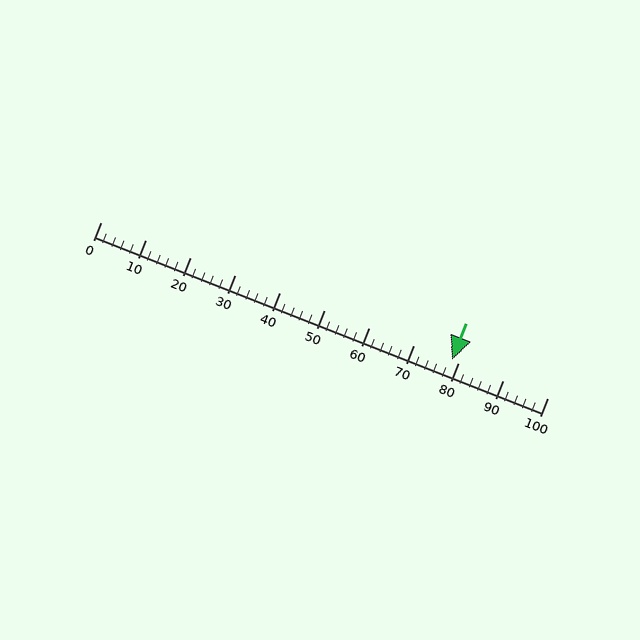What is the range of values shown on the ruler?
The ruler shows values from 0 to 100.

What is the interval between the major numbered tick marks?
The major tick marks are spaced 10 units apart.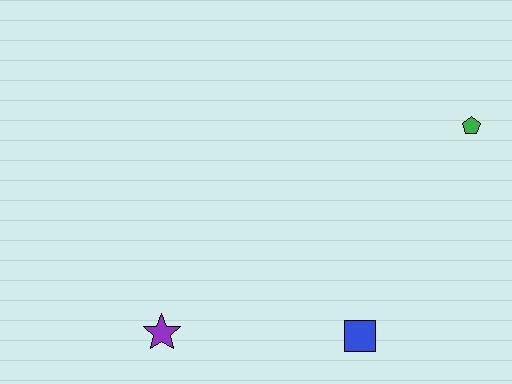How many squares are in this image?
There is 1 square.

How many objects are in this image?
There are 3 objects.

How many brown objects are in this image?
There are no brown objects.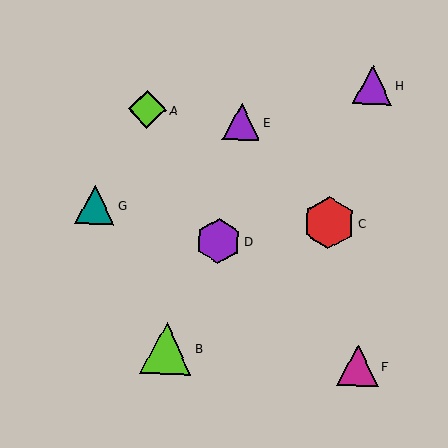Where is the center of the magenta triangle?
The center of the magenta triangle is at (358, 366).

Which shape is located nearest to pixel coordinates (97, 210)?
The teal triangle (labeled G) at (95, 204) is nearest to that location.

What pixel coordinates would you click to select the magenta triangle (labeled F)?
Click at (358, 366) to select the magenta triangle F.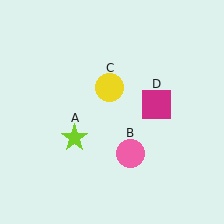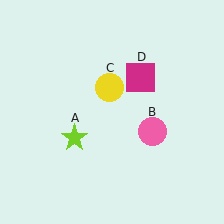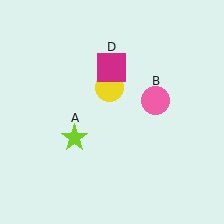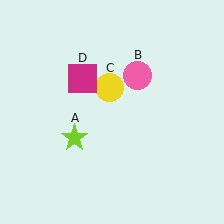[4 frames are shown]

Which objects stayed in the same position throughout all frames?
Lime star (object A) and yellow circle (object C) remained stationary.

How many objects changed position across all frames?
2 objects changed position: pink circle (object B), magenta square (object D).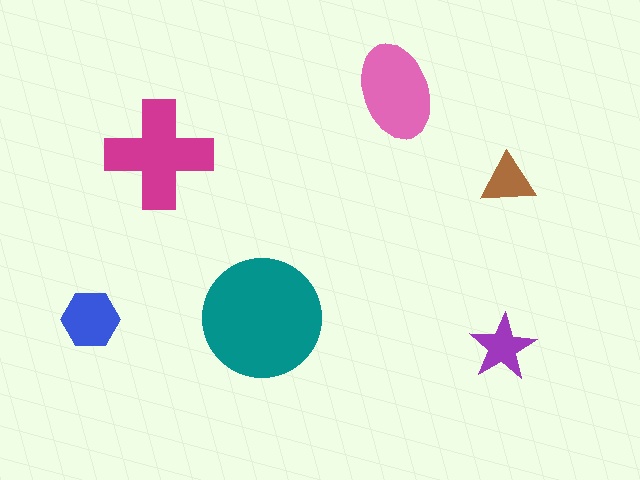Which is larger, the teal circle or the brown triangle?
The teal circle.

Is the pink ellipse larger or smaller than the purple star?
Larger.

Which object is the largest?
The teal circle.